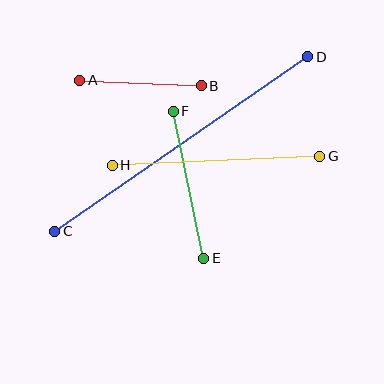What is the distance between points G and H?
The distance is approximately 208 pixels.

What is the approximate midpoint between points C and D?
The midpoint is at approximately (181, 144) pixels.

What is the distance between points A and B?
The distance is approximately 122 pixels.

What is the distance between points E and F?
The distance is approximately 151 pixels.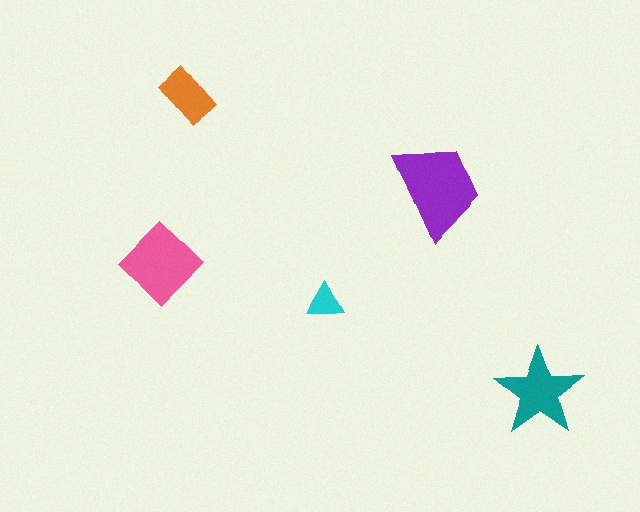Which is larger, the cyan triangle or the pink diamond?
The pink diamond.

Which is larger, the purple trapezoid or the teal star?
The purple trapezoid.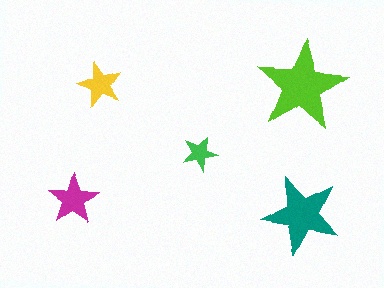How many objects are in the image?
There are 5 objects in the image.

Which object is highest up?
The lime star is topmost.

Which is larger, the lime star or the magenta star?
The lime one.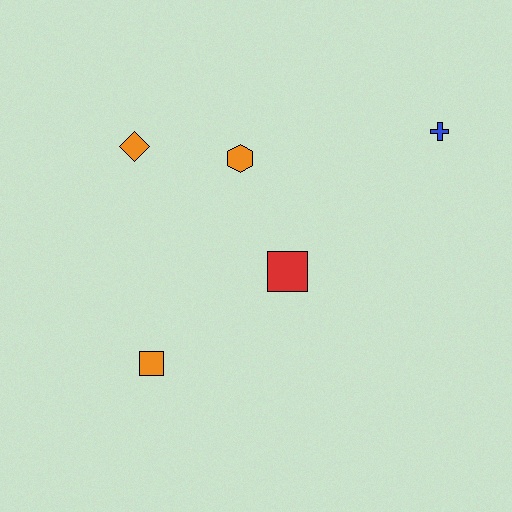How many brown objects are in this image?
There are no brown objects.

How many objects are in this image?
There are 5 objects.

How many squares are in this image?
There are 2 squares.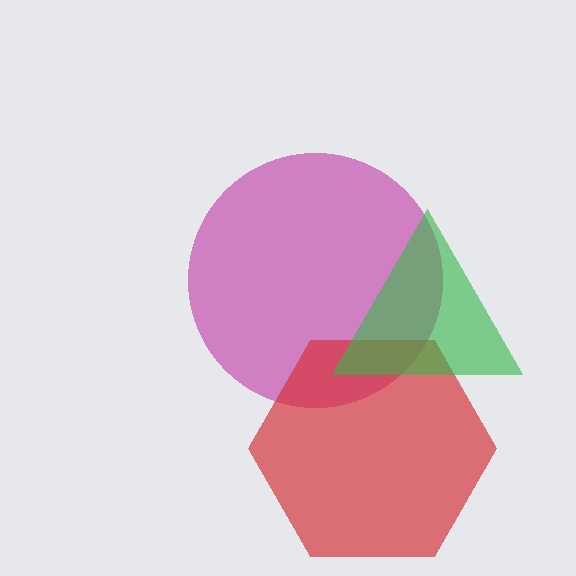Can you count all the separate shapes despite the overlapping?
Yes, there are 3 separate shapes.